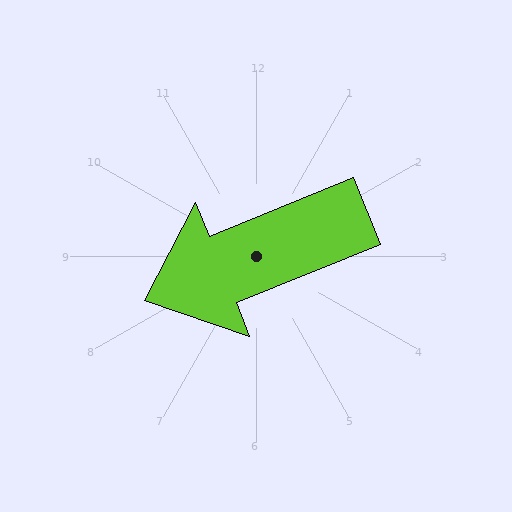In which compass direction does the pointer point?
West.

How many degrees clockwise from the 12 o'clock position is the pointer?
Approximately 248 degrees.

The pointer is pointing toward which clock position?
Roughly 8 o'clock.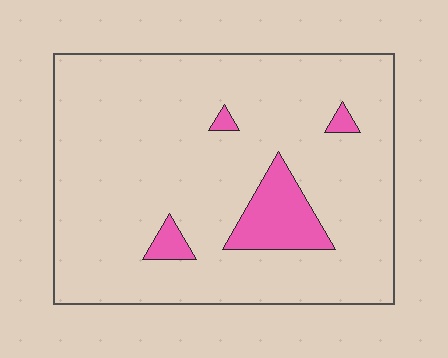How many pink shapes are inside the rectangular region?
4.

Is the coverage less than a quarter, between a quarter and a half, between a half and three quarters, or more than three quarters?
Less than a quarter.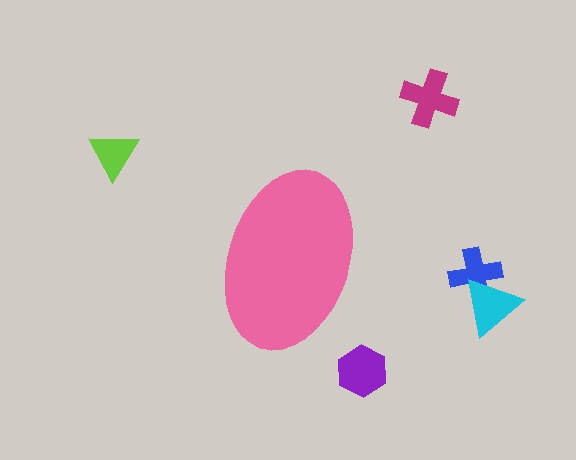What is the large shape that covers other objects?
A pink ellipse.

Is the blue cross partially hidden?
No, the blue cross is fully visible.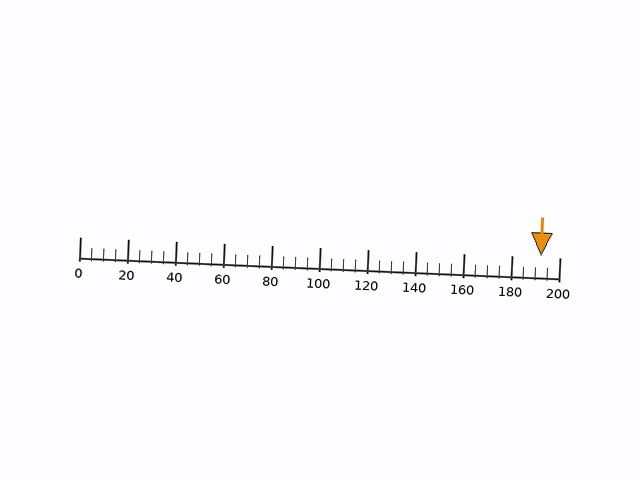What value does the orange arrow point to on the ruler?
The orange arrow points to approximately 192.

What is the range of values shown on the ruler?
The ruler shows values from 0 to 200.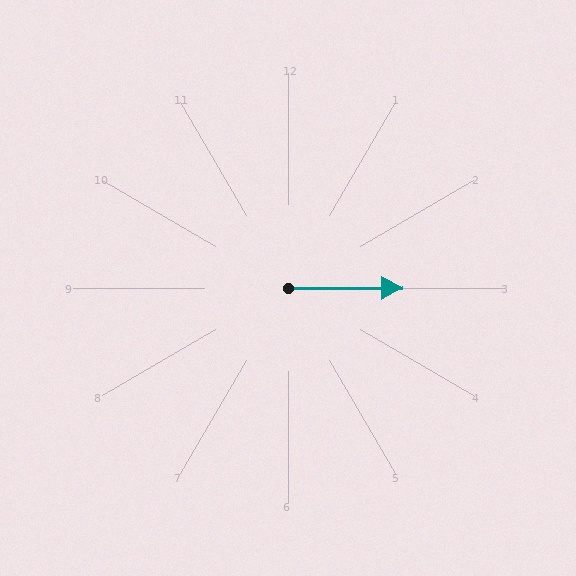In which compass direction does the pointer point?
East.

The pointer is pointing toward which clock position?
Roughly 3 o'clock.